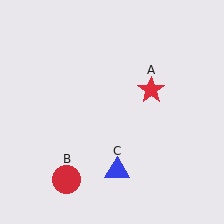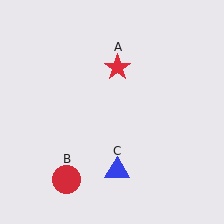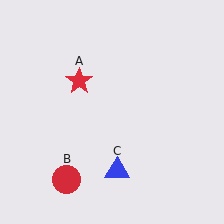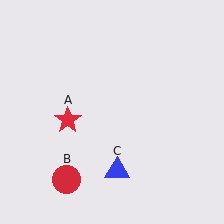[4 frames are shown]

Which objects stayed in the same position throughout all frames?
Red circle (object B) and blue triangle (object C) remained stationary.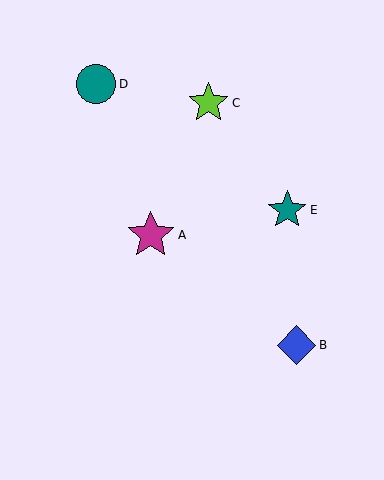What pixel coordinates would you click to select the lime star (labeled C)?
Click at (209, 103) to select the lime star C.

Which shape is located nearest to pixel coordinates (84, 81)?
The teal circle (labeled D) at (96, 84) is nearest to that location.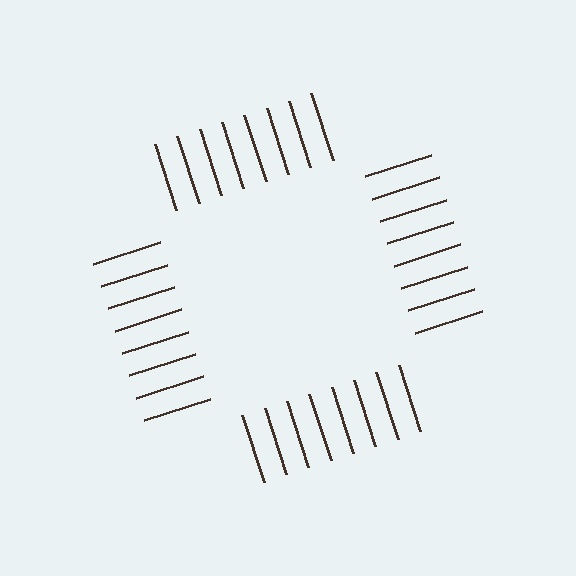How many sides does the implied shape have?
4 sides — the line-ends trace a square.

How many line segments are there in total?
32 — 8 along each of the 4 edges.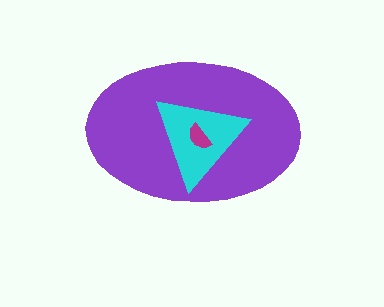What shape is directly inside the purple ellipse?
The cyan triangle.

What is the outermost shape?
The purple ellipse.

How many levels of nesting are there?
3.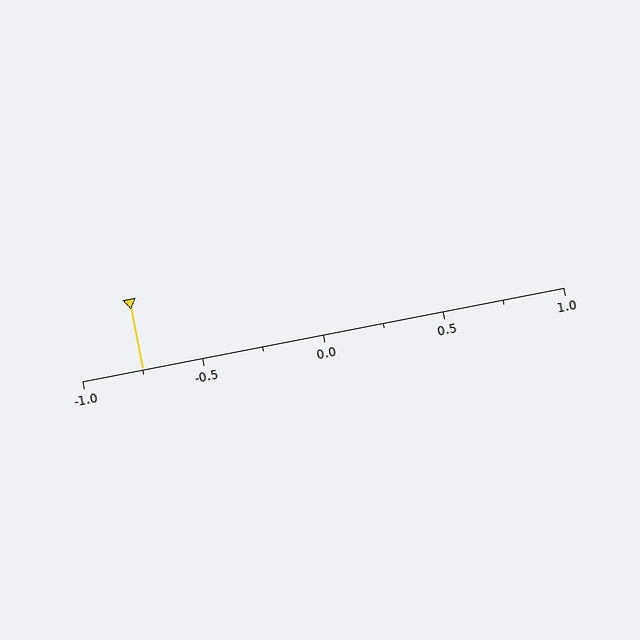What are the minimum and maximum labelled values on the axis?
The axis runs from -1.0 to 1.0.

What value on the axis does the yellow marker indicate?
The marker indicates approximately -0.75.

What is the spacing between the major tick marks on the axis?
The major ticks are spaced 0.5 apart.